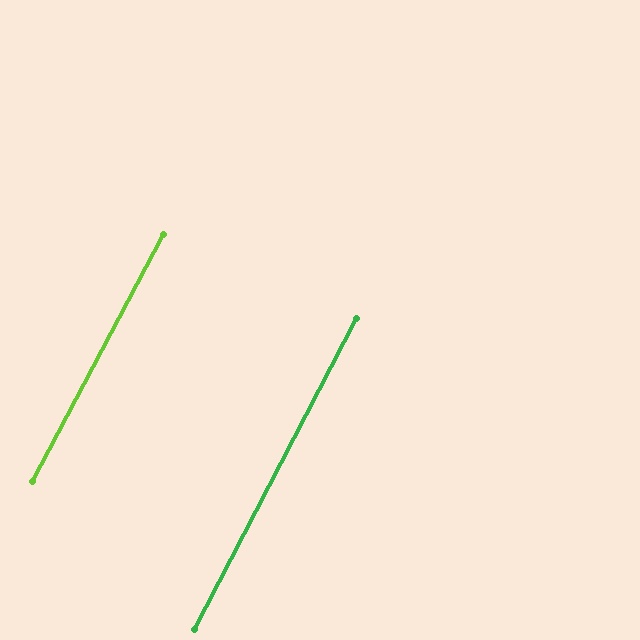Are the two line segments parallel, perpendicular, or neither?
Parallel — their directions differ by only 0.4°.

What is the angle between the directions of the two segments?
Approximately 0 degrees.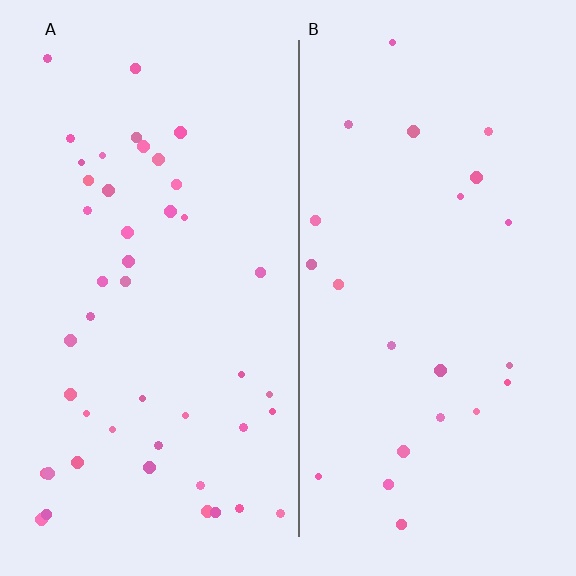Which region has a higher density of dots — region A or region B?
A (the left).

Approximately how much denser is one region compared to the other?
Approximately 2.0× — region A over region B.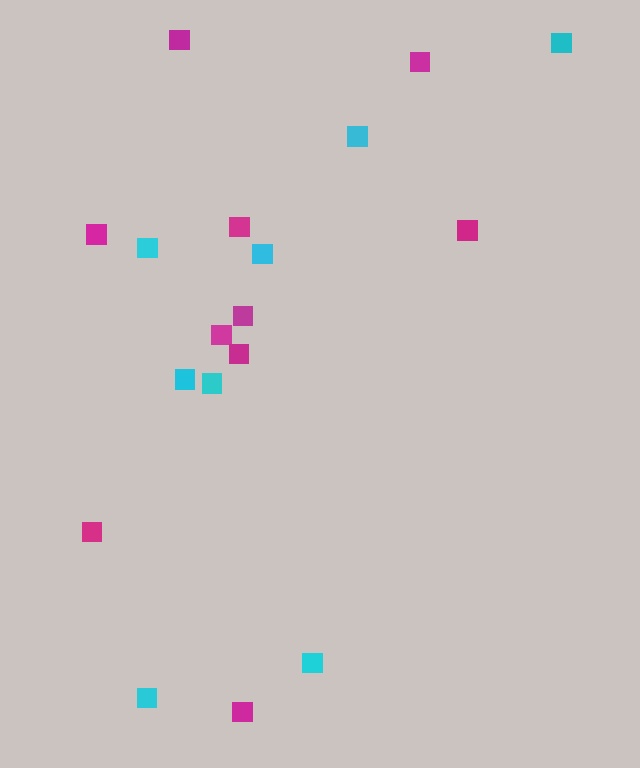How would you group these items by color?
There are 2 groups: one group of magenta squares (10) and one group of cyan squares (8).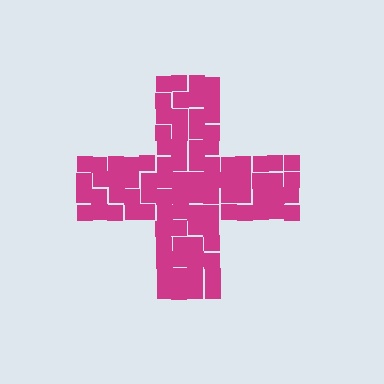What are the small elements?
The small elements are squares.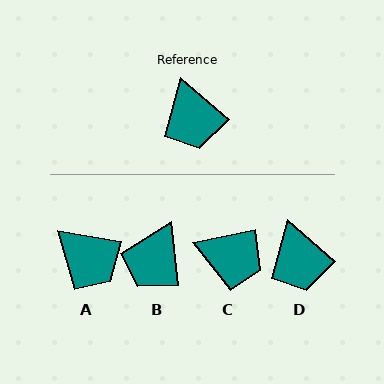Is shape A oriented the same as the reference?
No, it is off by about 31 degrees.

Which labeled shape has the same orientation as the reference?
D.